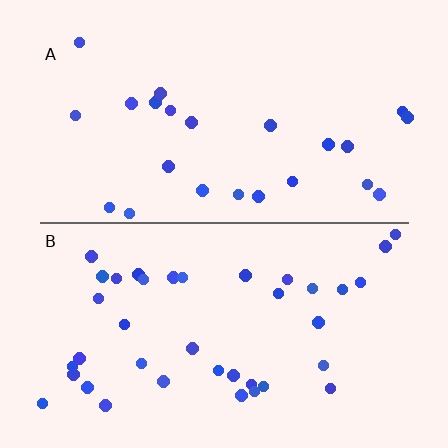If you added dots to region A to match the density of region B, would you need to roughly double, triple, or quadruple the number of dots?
Approximately double.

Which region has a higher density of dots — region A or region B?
B (the bottom).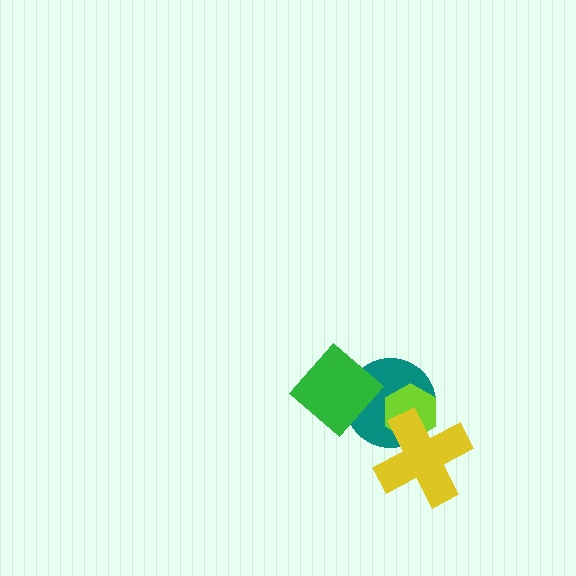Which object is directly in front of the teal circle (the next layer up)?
The lime hexagon is directly in front of the teal circle.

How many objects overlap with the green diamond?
1 object overlaps with the green diamond.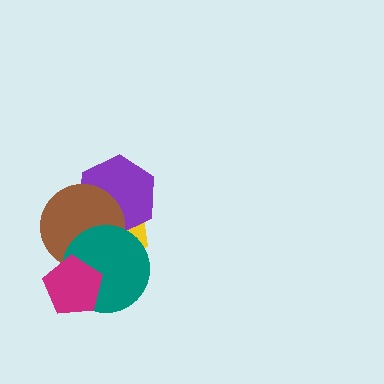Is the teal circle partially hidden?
Yes, it is partially covered by another shape.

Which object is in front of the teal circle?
The magenta pentagon is in front of the teal circle.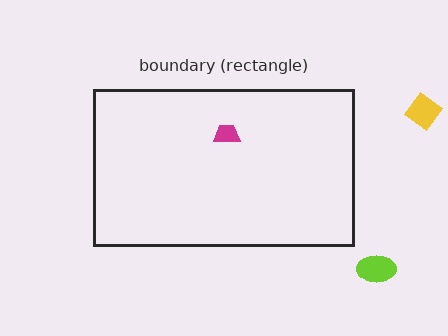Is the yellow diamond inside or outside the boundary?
Outside.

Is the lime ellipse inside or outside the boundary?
Outside.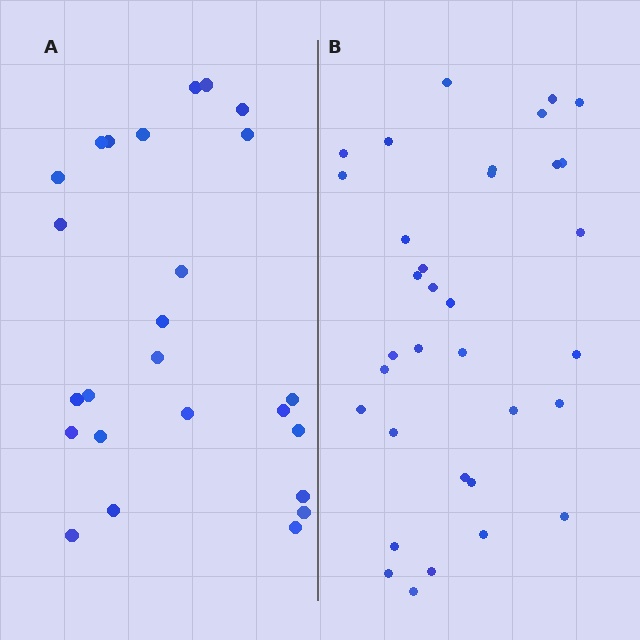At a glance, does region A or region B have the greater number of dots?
Region B (the right region) has more dots.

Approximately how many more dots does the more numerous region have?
Region B has roughly 8 or so more dots than region A.